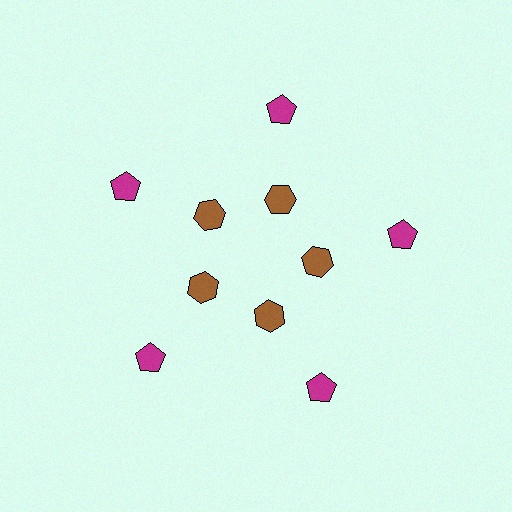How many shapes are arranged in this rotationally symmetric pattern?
There are 10 shapes, arranged in 5 groups of 2.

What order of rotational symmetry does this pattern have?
This pattern has 5-fold rotational symmetry.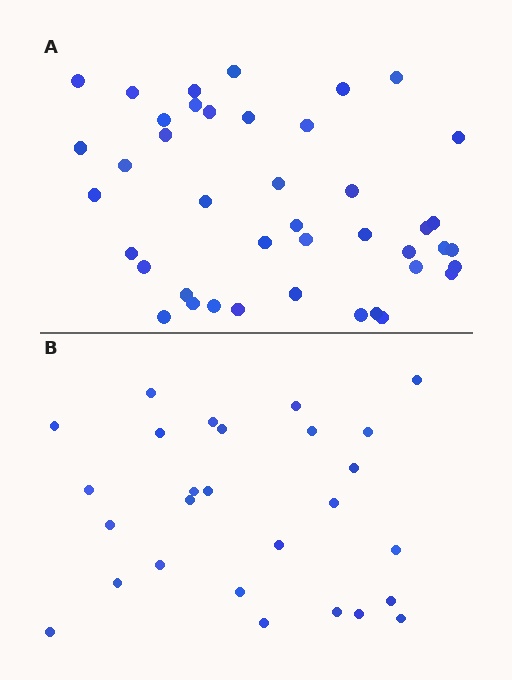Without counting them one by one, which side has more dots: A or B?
Region A (the top region) has more dots.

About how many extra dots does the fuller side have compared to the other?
Region A has approximately 15 more dots than region B.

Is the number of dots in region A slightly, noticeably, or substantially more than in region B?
Region A has substantially more. The ratio is roughly 1.6 to 1.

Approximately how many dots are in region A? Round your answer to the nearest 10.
About 40 dots. (The exact count is 42, which rounds to 40.)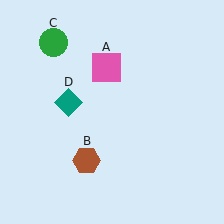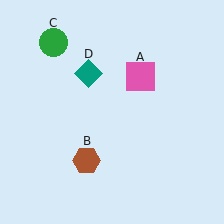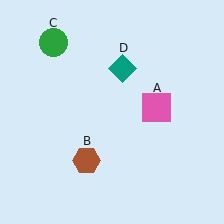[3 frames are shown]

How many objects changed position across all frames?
2 objects changed position: pink square (object A), teal diamond (object D).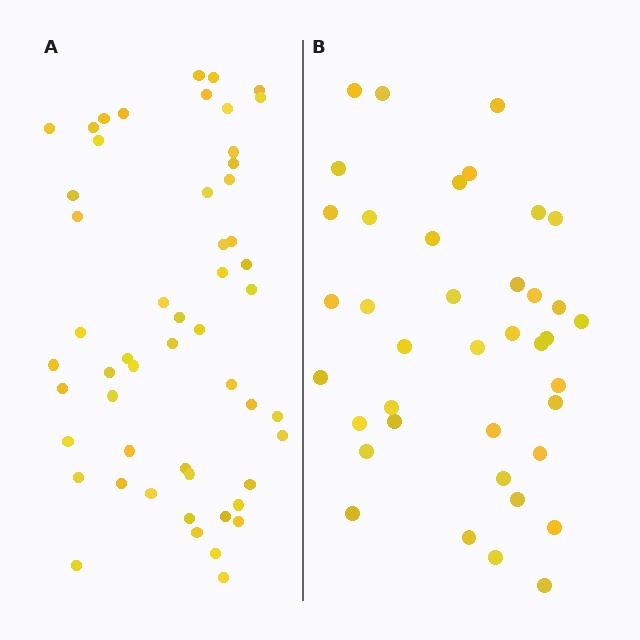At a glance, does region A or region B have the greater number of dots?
Region A (the left region) has more dots.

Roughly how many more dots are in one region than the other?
Region A has approximately 15 more dots than region B.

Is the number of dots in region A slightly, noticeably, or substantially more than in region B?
Region A has noticeably more, but not dramatically so. The ratio is roughly 1.4 to 1.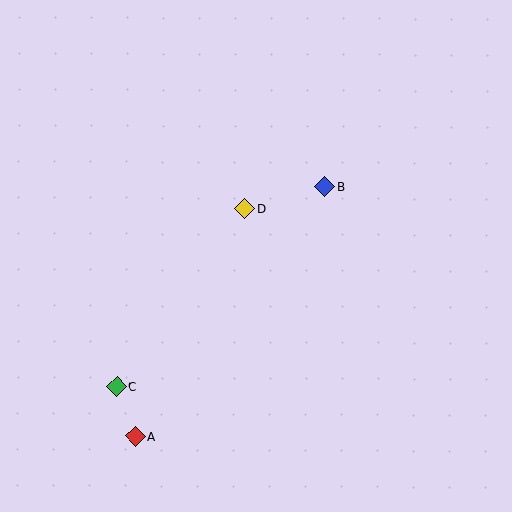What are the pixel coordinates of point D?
Point D is at (245, 209).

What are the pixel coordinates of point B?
Point B is at (325, 187).